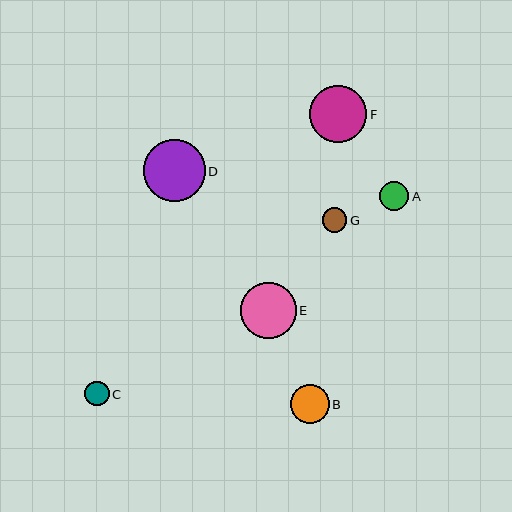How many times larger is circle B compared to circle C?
Circle B is approximately 1.6 times the size of circle C.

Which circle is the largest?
Circle D is the largest with a size of approximately 62 pixels.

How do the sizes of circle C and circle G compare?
Circle C and circle G are approximately the same size.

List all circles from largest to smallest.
From largest to smallest: D, F, E, B, A, C, G.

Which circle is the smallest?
Circle G is the smallest with a size of approximately 24 pixels.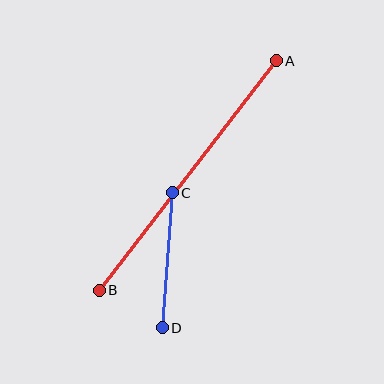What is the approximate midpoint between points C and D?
The midpoint is at approximately (167, 260) pixels.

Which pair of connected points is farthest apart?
Points A and B are farthest apart.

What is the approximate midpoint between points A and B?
The midpoint is at approximately (188, 176) pixels.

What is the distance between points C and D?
The distance is approximately 135 pixels.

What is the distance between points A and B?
The distance is approximately 290 pixels.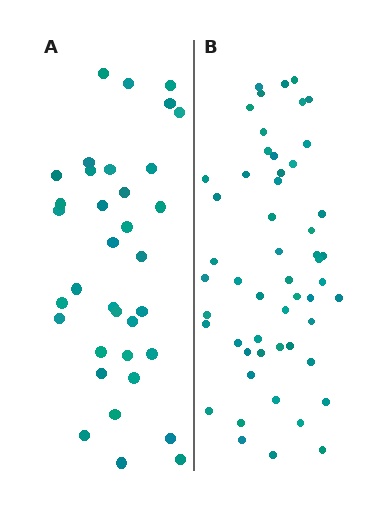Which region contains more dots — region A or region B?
Region B (the right region) has more dots.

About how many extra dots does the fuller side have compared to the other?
Region B has approximately 20 more dots than region A.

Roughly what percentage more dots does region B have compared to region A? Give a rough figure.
About 50% more.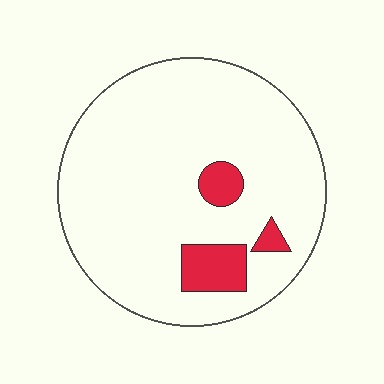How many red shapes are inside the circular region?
3.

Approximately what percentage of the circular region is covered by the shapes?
Approximately 10%.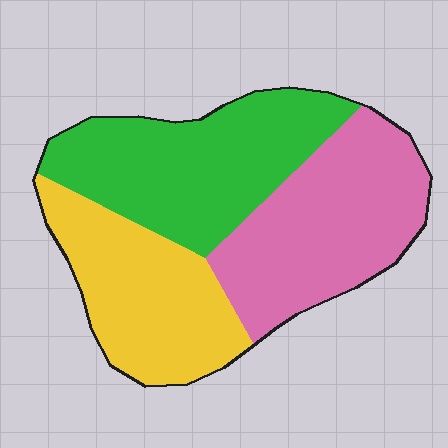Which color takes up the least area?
Yellow, at roughly 30%.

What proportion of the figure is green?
Green takes up about three eighths (3/8) of the figure.